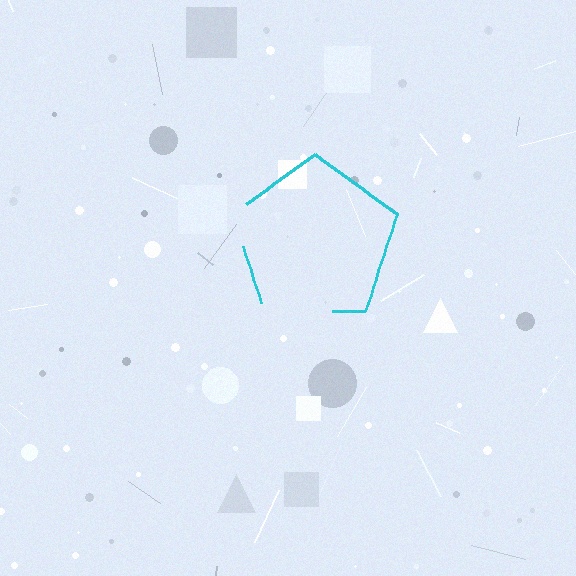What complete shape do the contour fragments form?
The contour fragments form a pentagon.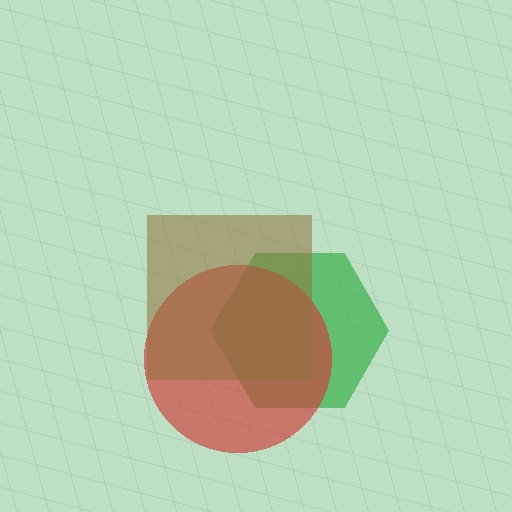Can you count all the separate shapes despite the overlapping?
Yes, there are 3 separate shapes.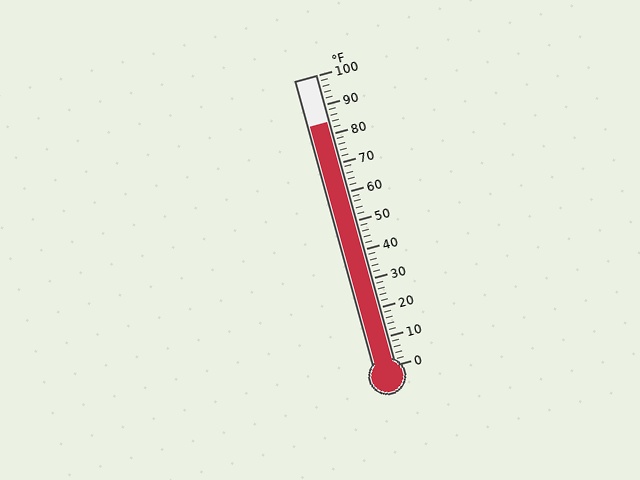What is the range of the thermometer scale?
The thermometer scale ranges from 0°F to 100°F.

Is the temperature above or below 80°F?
The temperature is above 80°F.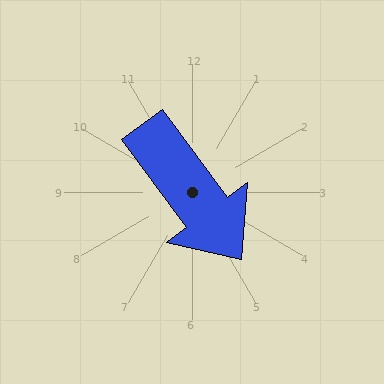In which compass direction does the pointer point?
Southeast.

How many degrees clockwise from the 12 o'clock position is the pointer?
Approximately 144 degrees.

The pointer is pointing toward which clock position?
Roughly 5 o'clock.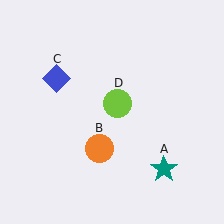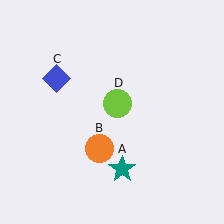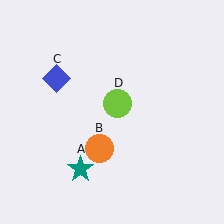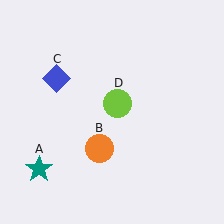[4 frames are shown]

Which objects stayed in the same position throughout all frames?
Orange circle (object B) and blue diamond (object C) and lime circle (object D) remained stationary.